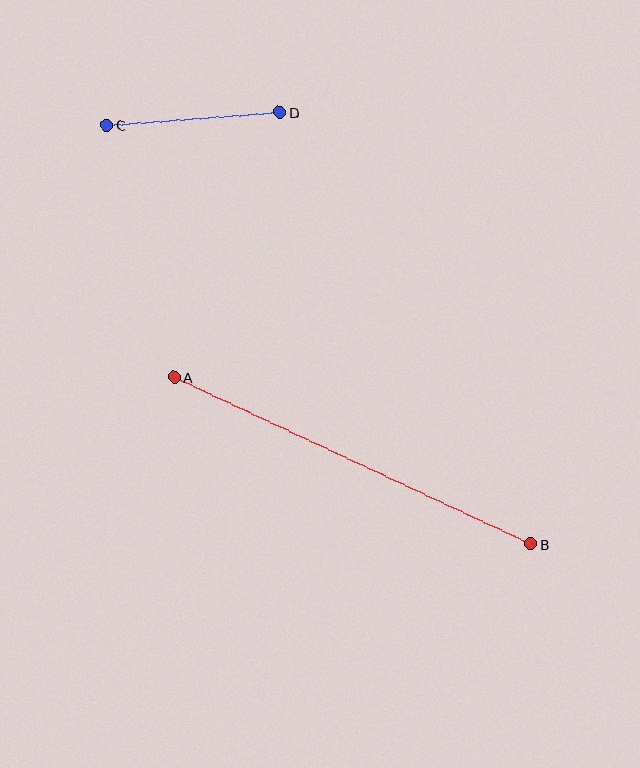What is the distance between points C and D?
The distance is approximately 174 pixels.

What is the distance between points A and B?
The distance is approximately 394 pixels.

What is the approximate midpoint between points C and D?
The midpoint is at approximately (193, 119) pixels.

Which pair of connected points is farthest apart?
Points A and B are farthest apart.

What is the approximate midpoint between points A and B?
The midpoint is at approximately (353, 461) pixels.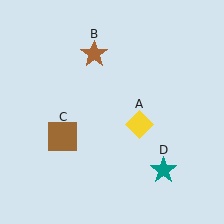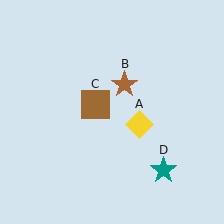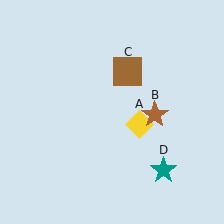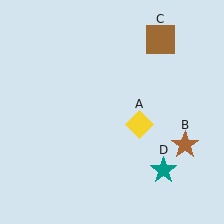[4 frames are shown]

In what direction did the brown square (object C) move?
The brown square (object C) moved up and to the right.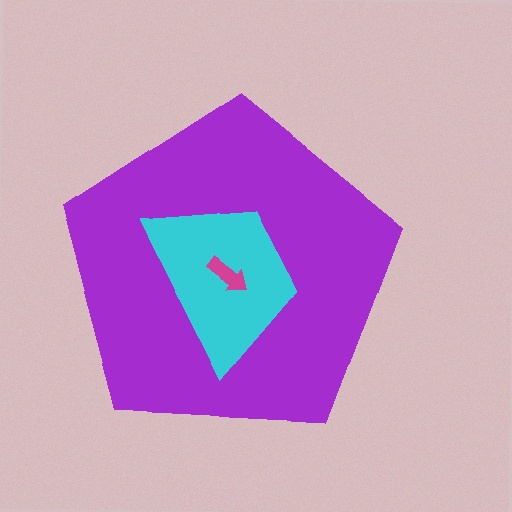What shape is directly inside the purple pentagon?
The cyan trapezoid.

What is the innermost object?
The magenta arrow.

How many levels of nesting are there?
3.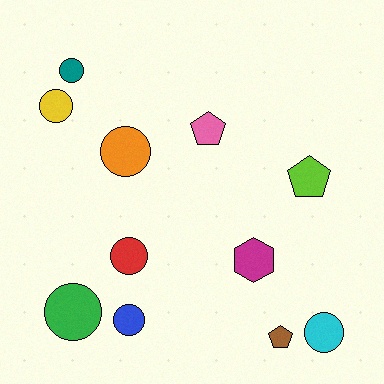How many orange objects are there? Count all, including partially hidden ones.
There is 1 orange object.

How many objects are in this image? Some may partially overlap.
There are 11 objects.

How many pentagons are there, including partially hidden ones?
There are 3 pentagons.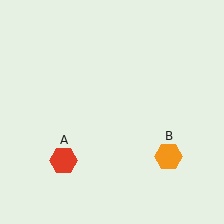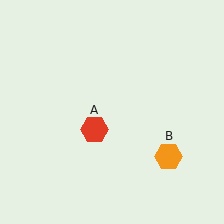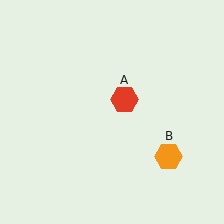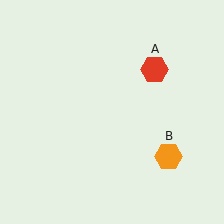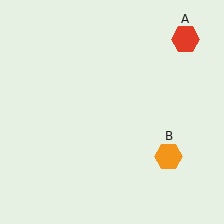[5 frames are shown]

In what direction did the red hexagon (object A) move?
The red hexagon (object A) moved up and to the right.